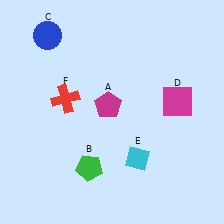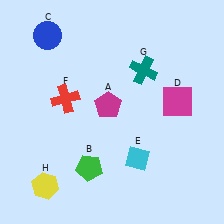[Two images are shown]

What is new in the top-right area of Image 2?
A teal cross (G) was added in the top-right area of Image 2.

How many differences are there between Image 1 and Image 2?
There are 2 differences between the two images.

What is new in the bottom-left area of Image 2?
A yellow hexagon (H) was added in the bottom-left area of Image 2.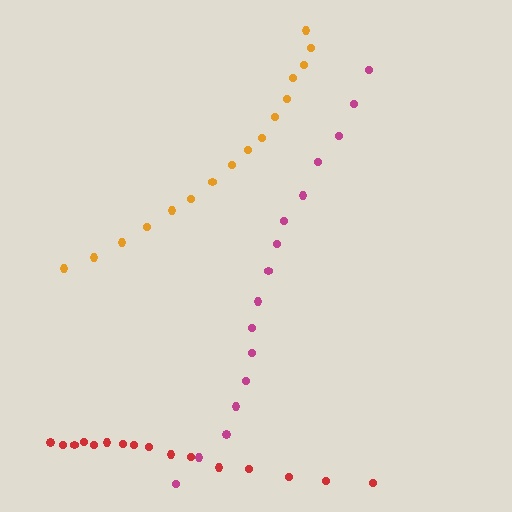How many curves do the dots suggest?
There are 3 distinct paths.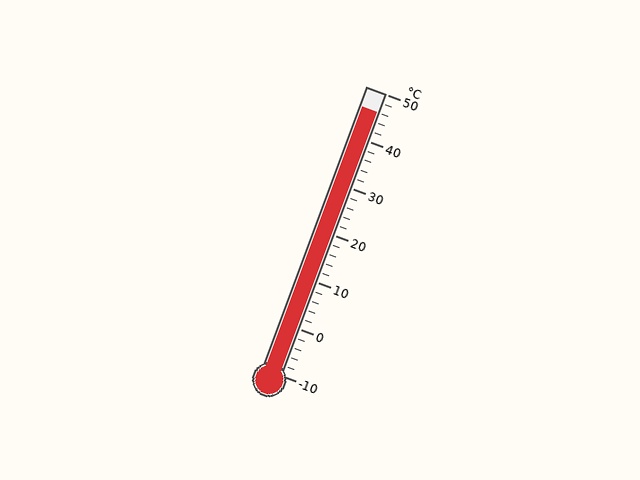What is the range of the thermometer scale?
The thermometer scale ranges from -10°C to 50°C.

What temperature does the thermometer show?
The thermometer shows approximately 46°C.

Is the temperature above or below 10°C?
The temperature is above 10°C.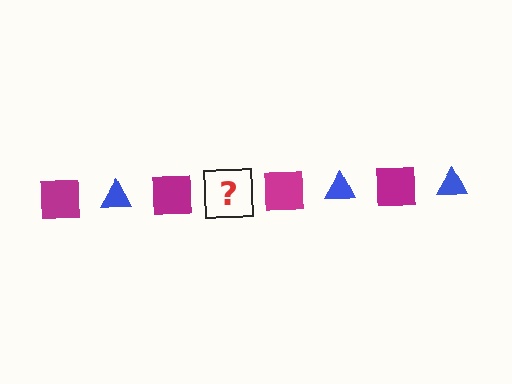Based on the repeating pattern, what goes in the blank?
The blank should be a blue triangle.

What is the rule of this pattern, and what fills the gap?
The rule is that the pattern alternates between magenta square and blue triangle. The gap should be filled with a blue triangle.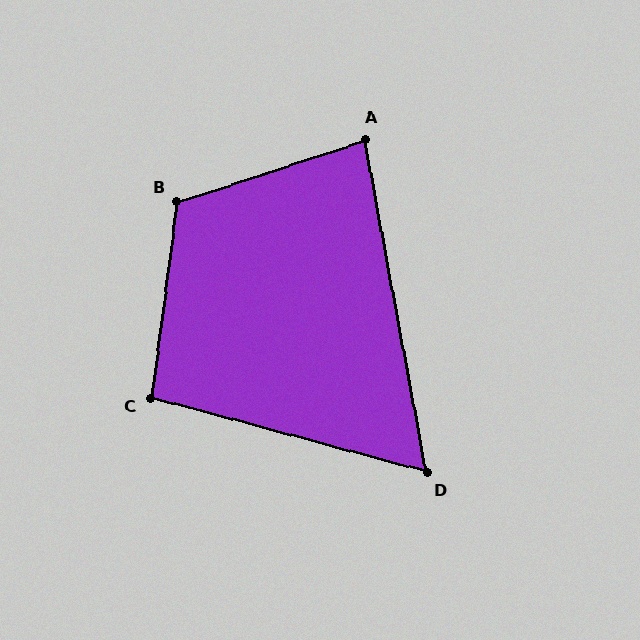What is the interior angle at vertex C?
Approximately 98 degrees (obtuse).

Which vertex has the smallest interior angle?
D, at approximately 65 degrees.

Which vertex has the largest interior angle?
B, at approximately 115 degrees.